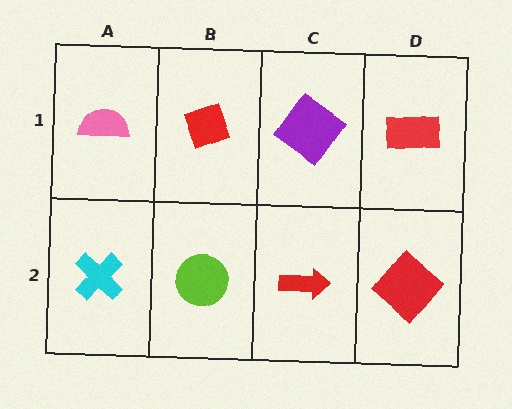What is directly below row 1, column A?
A cyan cross.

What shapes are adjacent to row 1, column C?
A red arrow (row 2, column C), a red diamond (row 1, column B), a red rectangle (row 1, column D).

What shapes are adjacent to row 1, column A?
A cyan cross (row 2, column A), a red diamond (row 1, column B).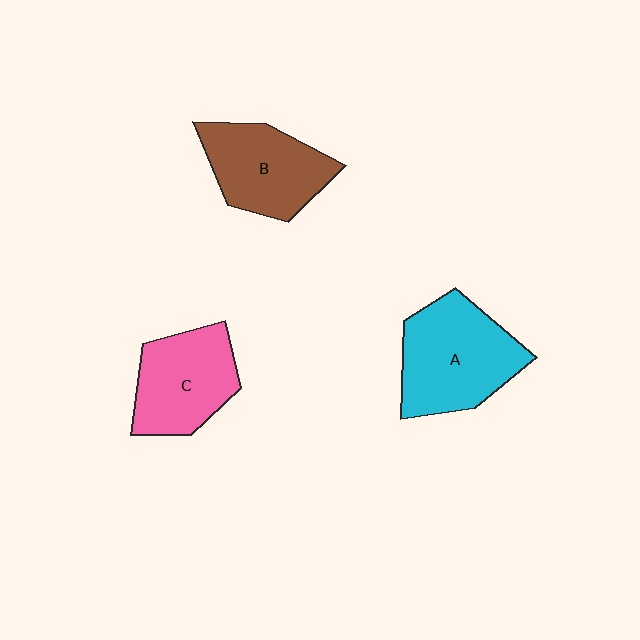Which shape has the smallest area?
Shape C (pink).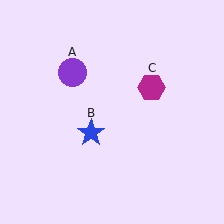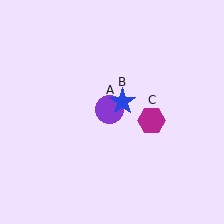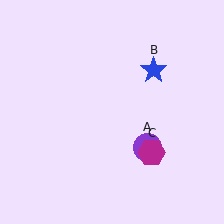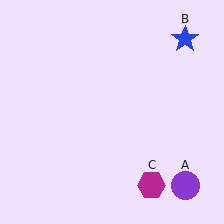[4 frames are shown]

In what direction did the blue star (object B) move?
The blue star (object B) moved up and to the right.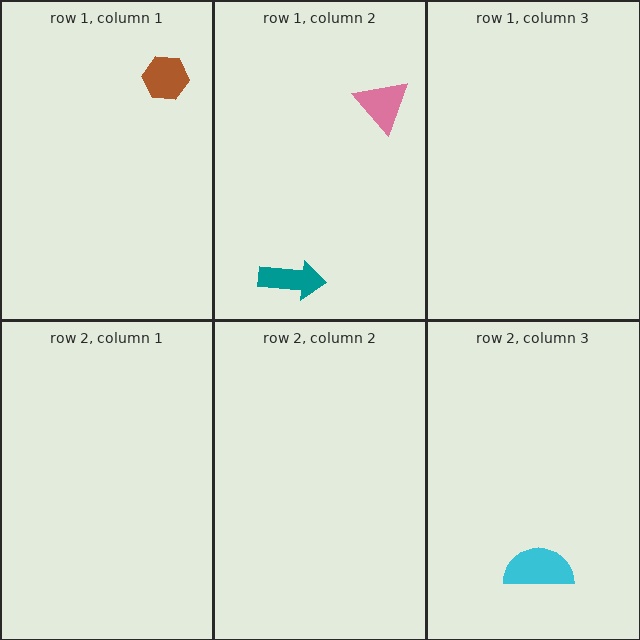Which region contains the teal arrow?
The row 1, column 2 region.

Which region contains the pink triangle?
The row 1, column 2 region.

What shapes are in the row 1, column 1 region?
The brown hexagon.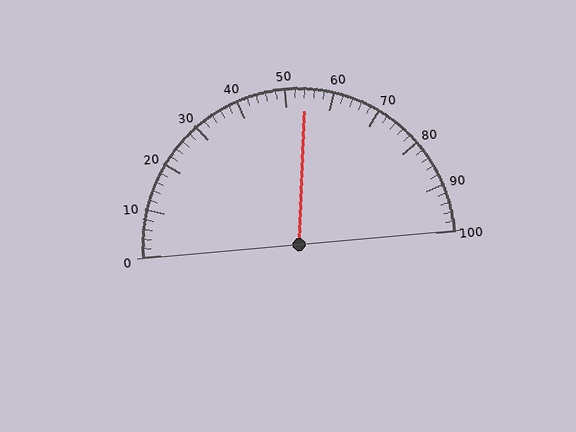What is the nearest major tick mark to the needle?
The nearest major tick mark is 50.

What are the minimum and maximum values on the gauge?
The gauge ranges from 0 to 100.